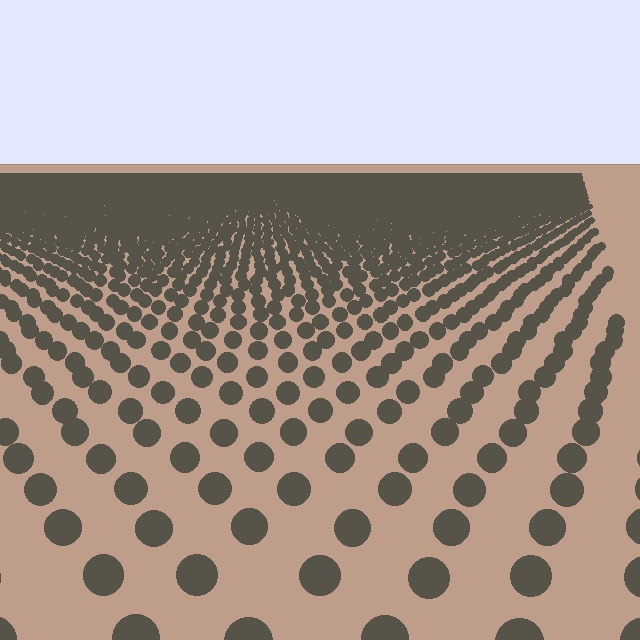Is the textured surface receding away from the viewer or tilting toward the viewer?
The surface is receding away from the viewer. Texture elements get smaller and denser toward the top.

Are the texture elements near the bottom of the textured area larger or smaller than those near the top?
Larger. Near the bottom, elements are closer to the viewer and appear at a bigger on-screen size.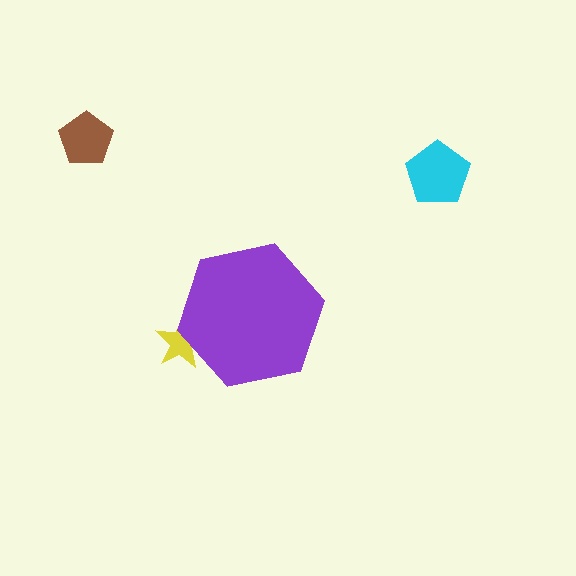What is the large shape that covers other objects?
A purple hexagon.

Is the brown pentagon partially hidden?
No, the brown pentagon is fully visible.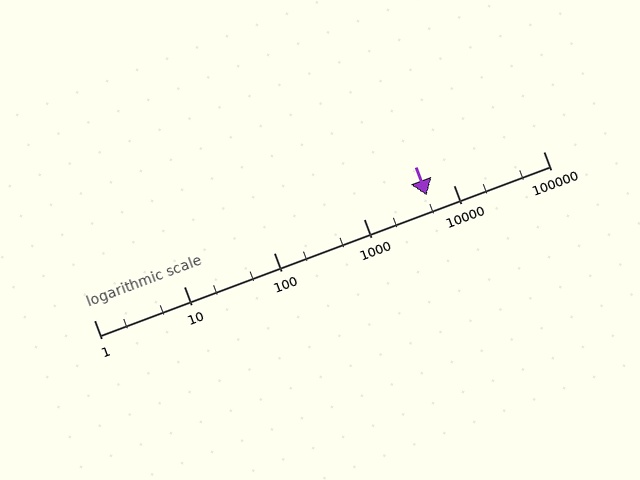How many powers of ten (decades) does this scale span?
The scale spans 5 decades, from 1 to 100000.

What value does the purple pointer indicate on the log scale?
The pointer indicates approximately 5100.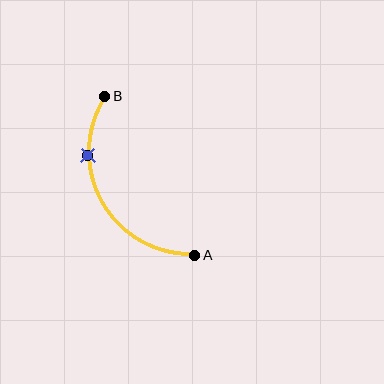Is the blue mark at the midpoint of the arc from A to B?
No. The blue mark lies on the arc but is closer to endpoint B. The arc midpoint would be at the point on the curve equidistant along the arc from both A and B.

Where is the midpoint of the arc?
The arc midpoint is the point on the curve farthest from the straight line joining A and B. It sits to the left of that line.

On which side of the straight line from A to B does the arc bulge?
The arc bulges to the left of the straight line connecting A and B.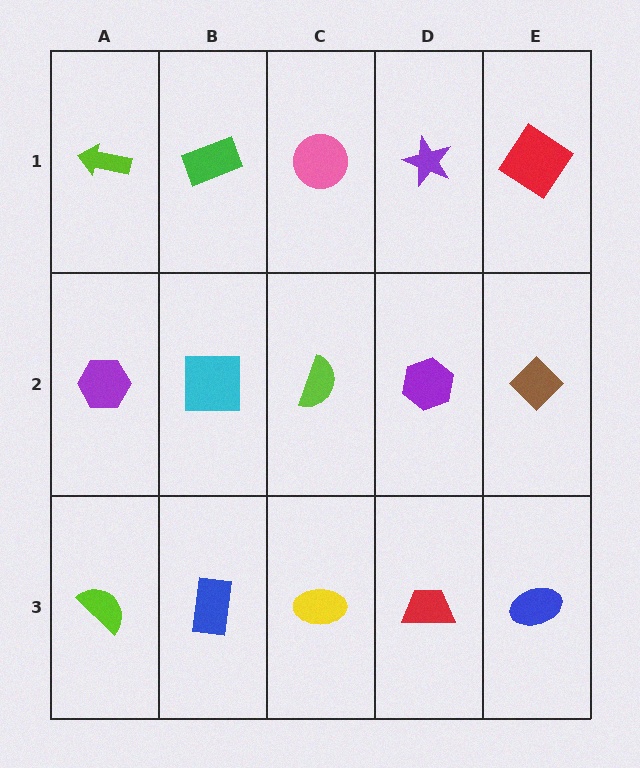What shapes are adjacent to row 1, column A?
A purple hexagon (row 2, column A), a green rectangle (row 1, column B).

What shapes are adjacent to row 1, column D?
A purple hexagon (row 2, column D), a pink circle (row 1, column C), a red diamond (row 1, column E).